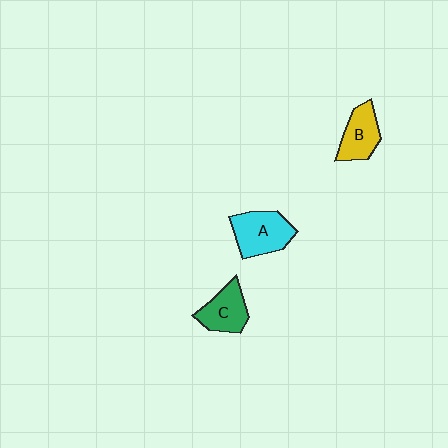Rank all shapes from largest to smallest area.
From largest to smallest: A (cyan), C (green), B (yellow).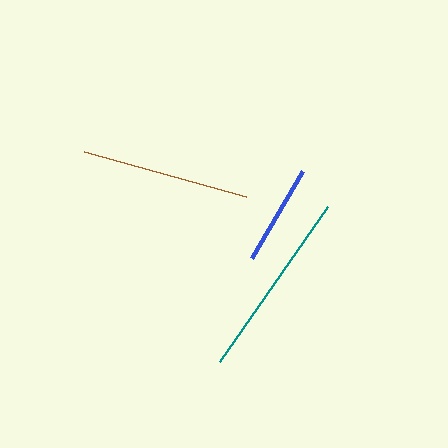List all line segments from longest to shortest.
From longest to shortest: teal, brown, blue.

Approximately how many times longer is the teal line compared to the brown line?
The teal line is approximately 1.1 times the length of the brown line.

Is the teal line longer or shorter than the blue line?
The teal line is longer than the blue line.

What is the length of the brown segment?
The brown segment is approximately 167 pixels long.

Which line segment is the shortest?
The blue line is the shortest at approximately 101 pixels.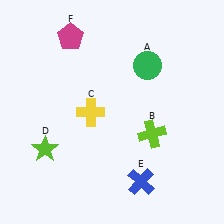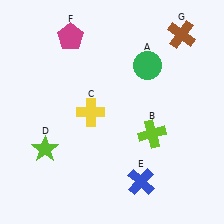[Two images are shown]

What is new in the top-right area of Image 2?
A brown cross (G) was added in the top-right area of Image 2.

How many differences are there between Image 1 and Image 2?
There is 1 difference between the two images.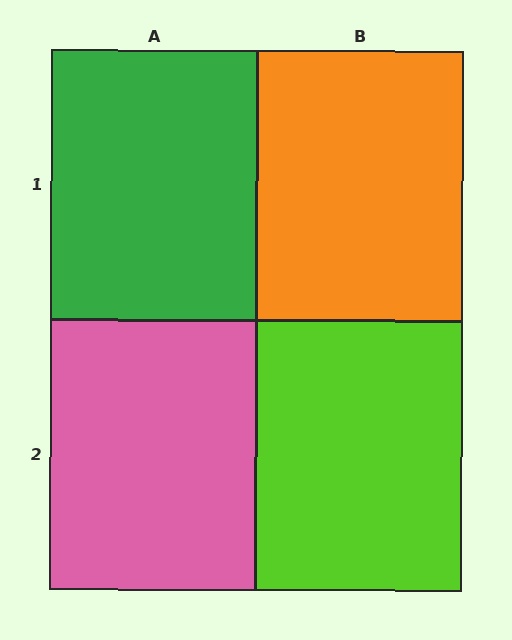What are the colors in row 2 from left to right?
Pink, lime.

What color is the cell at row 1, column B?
Orange.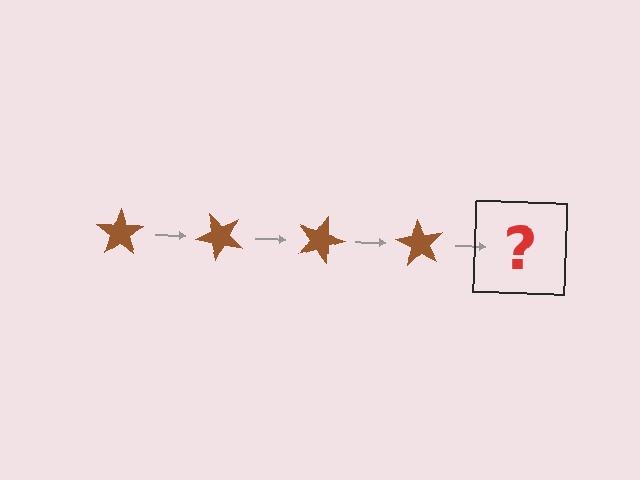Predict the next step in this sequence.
The next step is a brown star rotated 180 degrees.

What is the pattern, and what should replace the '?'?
The pattern is that the star rotates 45 degrees each step. The '?' should be a brown star rotated 180 degrees.